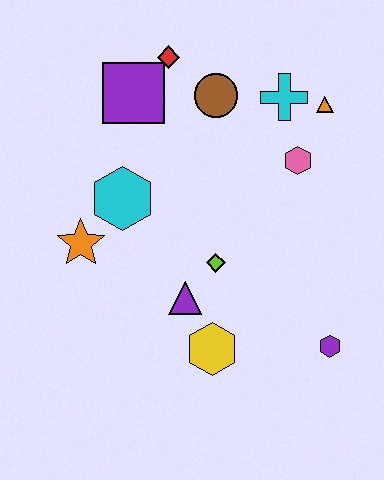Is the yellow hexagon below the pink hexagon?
Yes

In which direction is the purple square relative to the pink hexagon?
The purple square is to the left of the pink hexagon.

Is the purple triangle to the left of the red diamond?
No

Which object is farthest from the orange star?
The orange triangle is farthest from the orange star.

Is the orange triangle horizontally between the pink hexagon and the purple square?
No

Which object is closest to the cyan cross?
The orange triangle is closest to the cyan cross.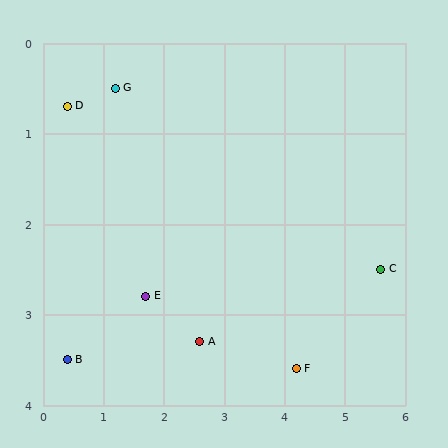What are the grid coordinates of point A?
Point A is at approximately (2.6, 3.3).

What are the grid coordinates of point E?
Point E is at approximately (1.7, 2.8).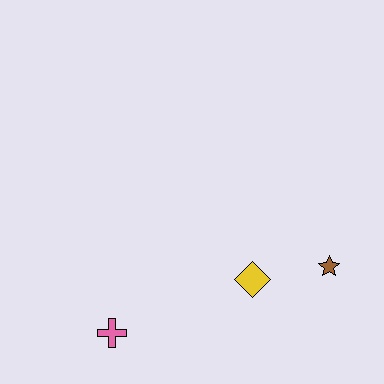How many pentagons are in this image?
There are no pentagons.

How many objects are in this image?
There are 3 objects.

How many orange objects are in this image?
There are no orange objects.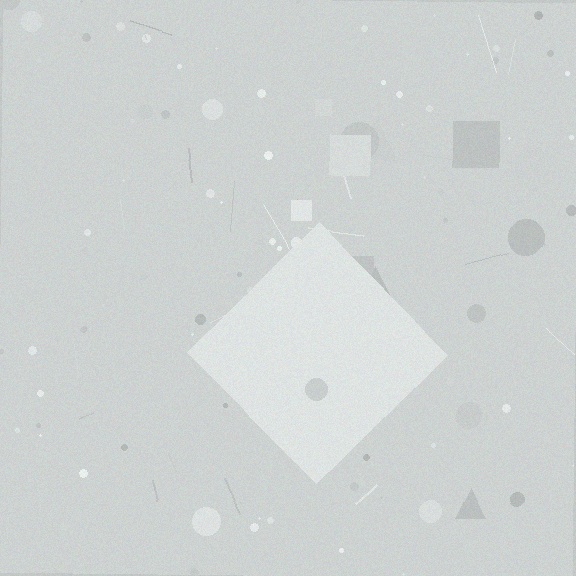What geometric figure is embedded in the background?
A diamond is embedded in the background.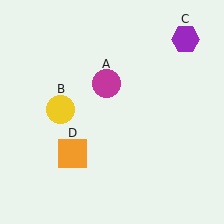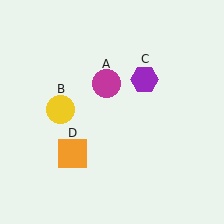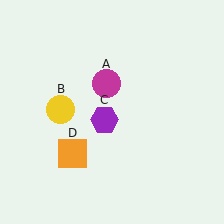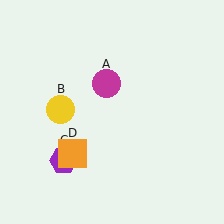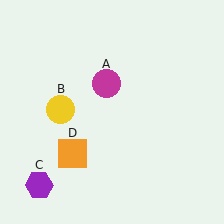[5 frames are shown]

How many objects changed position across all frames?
1 object changed position: purple hexagon (object C).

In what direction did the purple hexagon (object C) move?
The purple hexagon (object C) moved down and to the left.